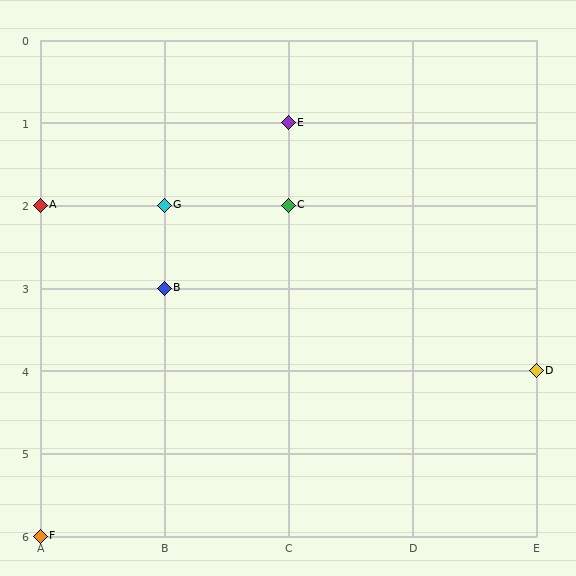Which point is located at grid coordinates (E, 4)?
Point D is at (E, 4).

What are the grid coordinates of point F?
Point F is at grid coordinates (A, 6).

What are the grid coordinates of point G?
Point G is at grid coordinates (B, 2).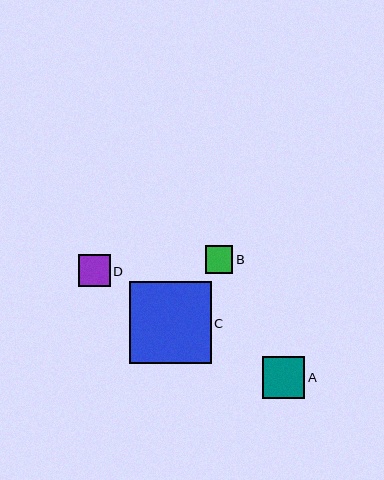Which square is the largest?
Square C is the largest with a size of approximately 82 pixels.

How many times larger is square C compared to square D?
Square C is approximately 2.6 times the size of square D.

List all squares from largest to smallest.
From largest to smallest: C, A, D, B.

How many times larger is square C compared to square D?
Square C is approximately 2.6 times the size of square D.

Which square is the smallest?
Square B is the smallest with a size of approximately 27 pixels.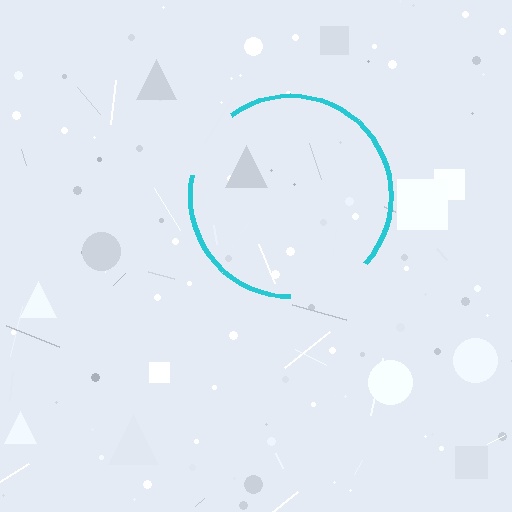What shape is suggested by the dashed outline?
The dashed outline suggests a circle.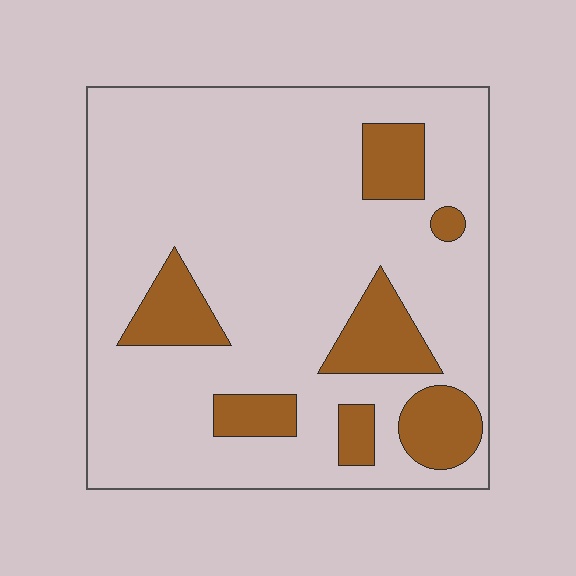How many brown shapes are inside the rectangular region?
7.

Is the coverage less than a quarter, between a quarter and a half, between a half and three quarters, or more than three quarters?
Less than a quarter.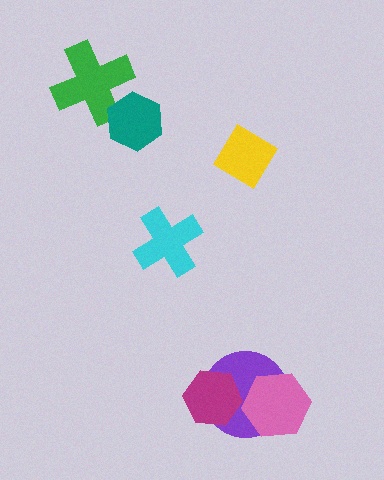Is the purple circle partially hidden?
Yes, it is partially covered by another shape.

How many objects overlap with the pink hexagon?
1 object overlaps with the pink hexagon.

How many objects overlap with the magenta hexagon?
1 object overlaps with the magenta hexagon.